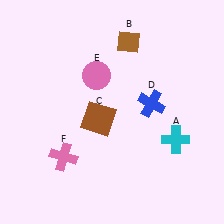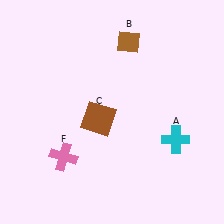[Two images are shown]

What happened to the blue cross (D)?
The blue cross (D) was removed in Image 2. It was in the top-right area of Image 1.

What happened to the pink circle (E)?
The pink circle (E) was removed in Image 2. It was in the top-left area of Image 1.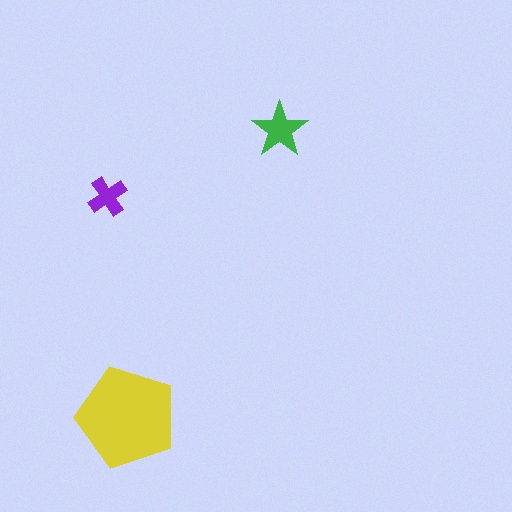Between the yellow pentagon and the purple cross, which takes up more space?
The yellow pentagon.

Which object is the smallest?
The purple cross.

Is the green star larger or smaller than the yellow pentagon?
Smaller.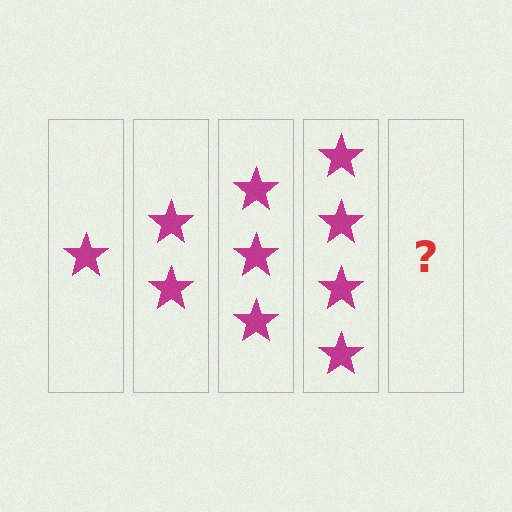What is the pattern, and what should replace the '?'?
The pattern is that each step adds one more star. The '?' should be 5 stars.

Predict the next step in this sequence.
The next step is 5 stars.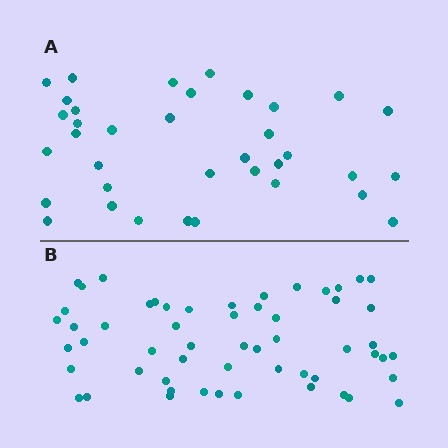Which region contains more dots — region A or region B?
Region B (the bottom region) has more dots.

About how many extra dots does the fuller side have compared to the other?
Region B has approximately 20 more dots than region A.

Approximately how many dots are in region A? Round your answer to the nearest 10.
About 40 dots. (The exact count is 36, which rounds to 40.)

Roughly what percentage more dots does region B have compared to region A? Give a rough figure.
About 55% more.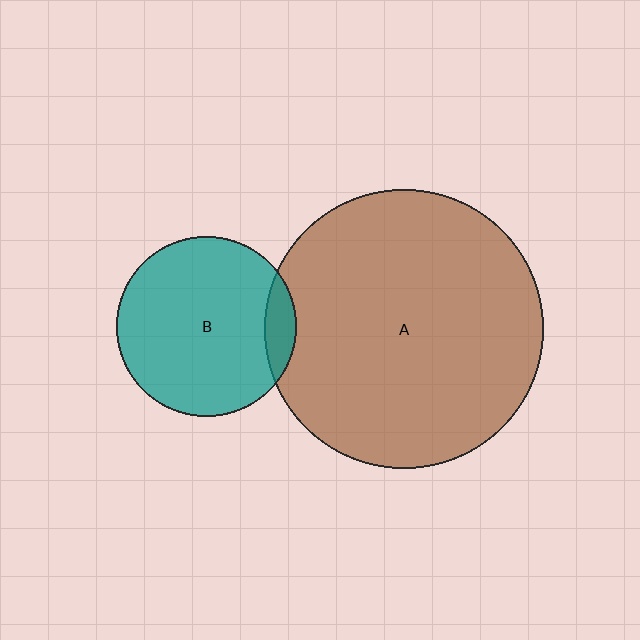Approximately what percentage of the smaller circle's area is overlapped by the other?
Approximately 10%.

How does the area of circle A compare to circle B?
Approximately 2.4 times.